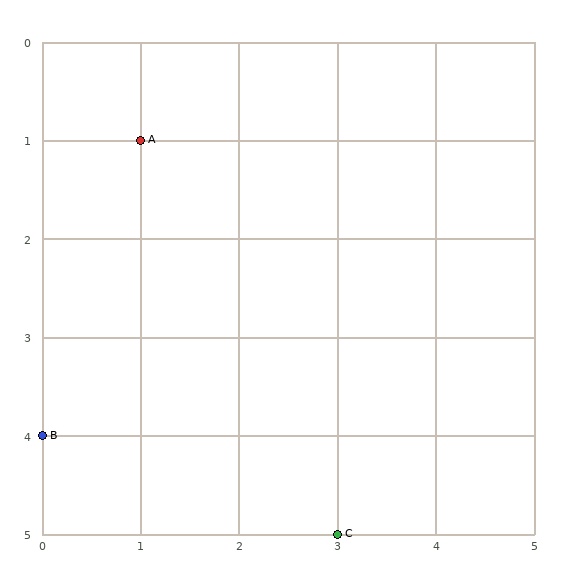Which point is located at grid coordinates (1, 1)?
Point A is at (1, 1).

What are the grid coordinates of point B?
Point B is at grid coordinates (0, 4).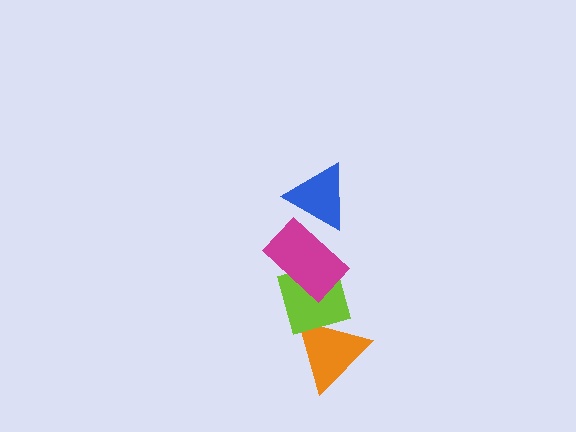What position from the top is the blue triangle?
The blue triangle is 1st from the top.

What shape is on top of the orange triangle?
The lime diamond is on top of the orange triangle.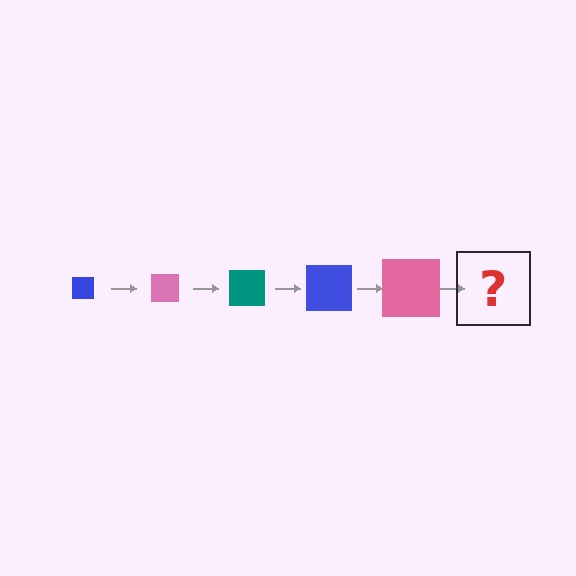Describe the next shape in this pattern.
It should be a teal square, larger than the previous one.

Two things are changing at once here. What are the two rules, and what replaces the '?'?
The two rules are that the square grows larger each step and the color cycles through blue, pink, and teal. The '?' should be a teal square, larger than the previous one.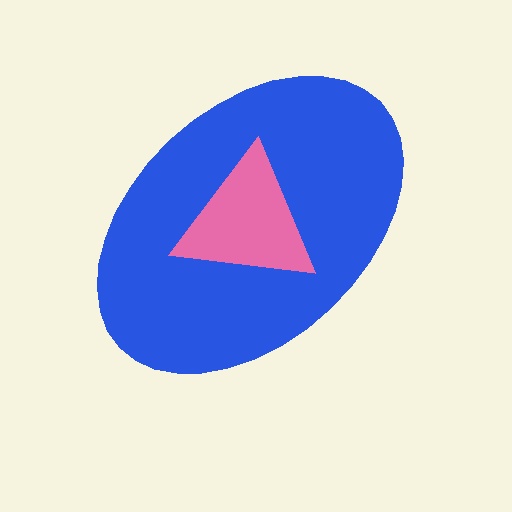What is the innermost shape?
The pink triangle.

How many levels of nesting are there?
2.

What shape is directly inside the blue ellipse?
The pink triangle.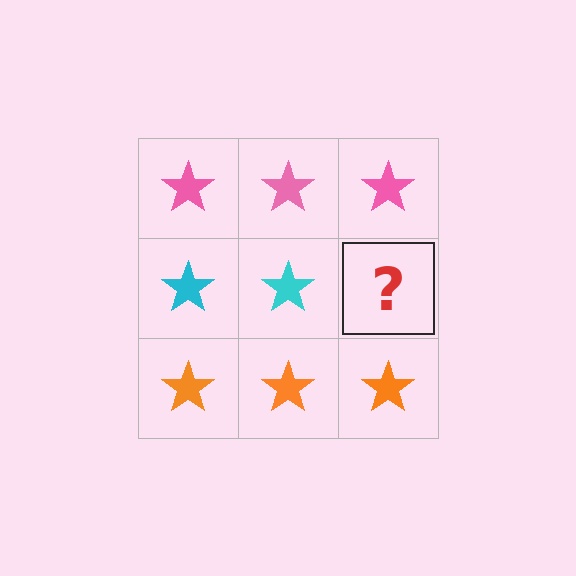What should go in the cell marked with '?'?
The missing cell should contain a cyan star.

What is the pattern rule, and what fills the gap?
The rule is that each row has a consistent color. The gap should be filled with a cyan star.